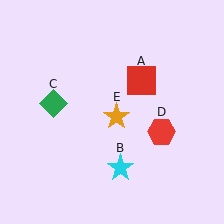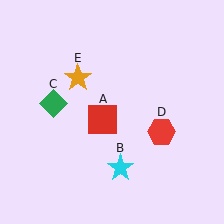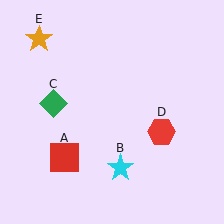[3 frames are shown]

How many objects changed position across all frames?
2 objects changed position: red square (object A), orange star (object E).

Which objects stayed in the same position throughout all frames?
Cyan star (object B) and green diamond (object C) and red hexagon (object D) remained stationary.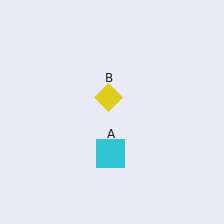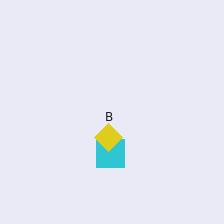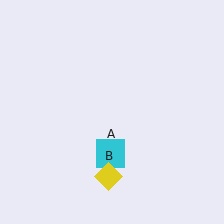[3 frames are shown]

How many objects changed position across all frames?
1 object changed position: yellow diamond (object B).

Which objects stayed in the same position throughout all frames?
Cyan square (object A) remained stationary.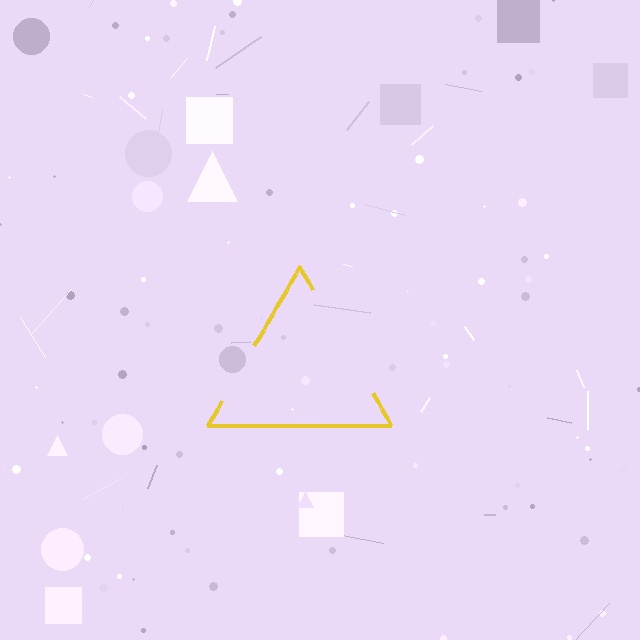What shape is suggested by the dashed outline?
The dashed outline suggests a triangle.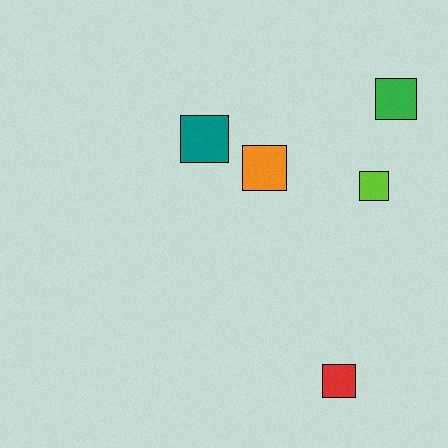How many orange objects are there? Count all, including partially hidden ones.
There is 1 orange object.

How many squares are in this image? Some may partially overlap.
There are 5 squares.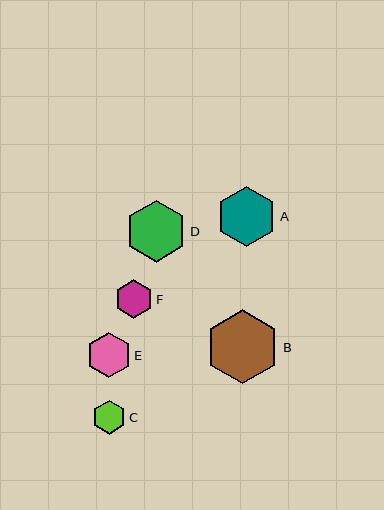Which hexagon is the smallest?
Hexagon C is the smallest with a size of approximately 34 pixels.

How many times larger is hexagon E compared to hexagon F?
Hexagon E is approximately 1.1 times the size of hexagon F.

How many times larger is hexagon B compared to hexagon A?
Hexagon B is approximately 1.2 times the size of hexagon A.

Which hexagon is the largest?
Hexagon B is the largest with a size of approximately 74 pixels.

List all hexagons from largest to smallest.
From largest to smallest: B, D, A, E, F, C.